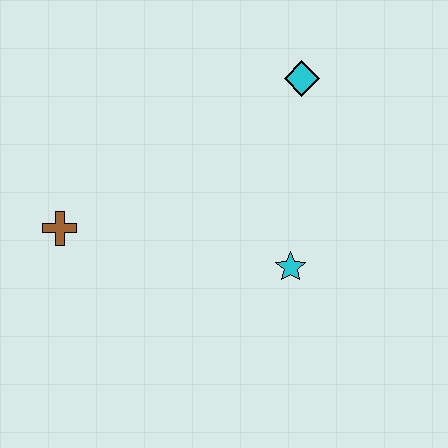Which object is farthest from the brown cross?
The cyan diamond is farthest from the brown cross.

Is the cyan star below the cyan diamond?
Yes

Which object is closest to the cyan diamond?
The cyan star is closest to the cyan diamond.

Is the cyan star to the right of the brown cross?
Yes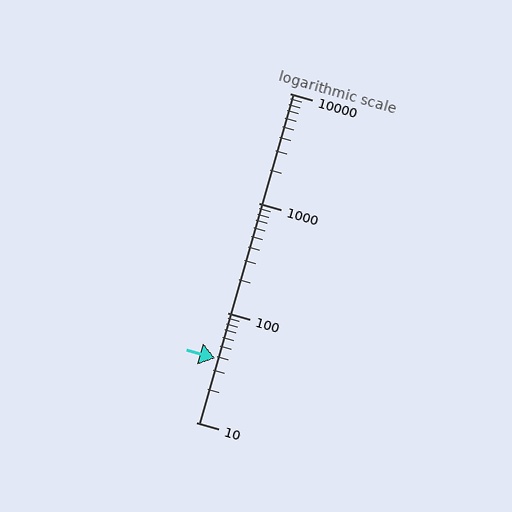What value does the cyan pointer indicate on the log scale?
The pointer indicates approximately 38.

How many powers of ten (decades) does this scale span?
The scale spans 3 decades, from 10 to 10000.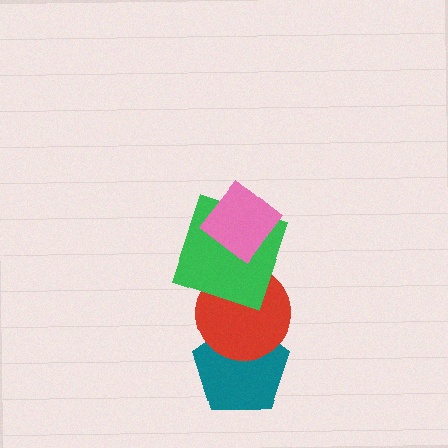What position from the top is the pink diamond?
The pink diamond is 1st from the top.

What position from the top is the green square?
The green square is 2nd from the top.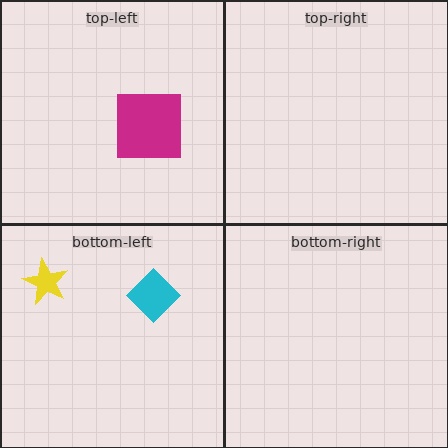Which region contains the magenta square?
The top-left region.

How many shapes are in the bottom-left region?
2.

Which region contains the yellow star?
The bottom-left region.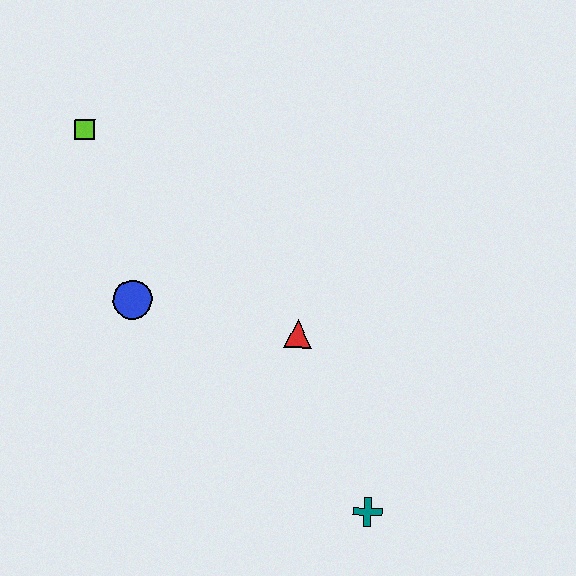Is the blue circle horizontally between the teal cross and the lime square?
Yes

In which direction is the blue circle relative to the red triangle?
The blue circle is to the left of the red triangle.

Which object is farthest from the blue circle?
The teal cross is farthest from the blue circle.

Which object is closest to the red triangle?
The blue circle is closest to the red triangle.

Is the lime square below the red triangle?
No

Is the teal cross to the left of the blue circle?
No